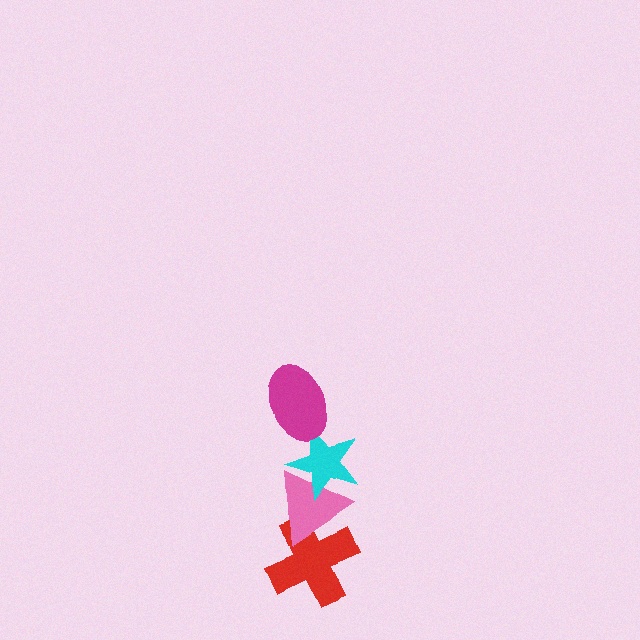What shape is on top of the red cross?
The pink triangle is on top of the red cross.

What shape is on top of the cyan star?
The magenta ellipse is on top of the cyan star.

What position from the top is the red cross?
The red cross is 4th from the top.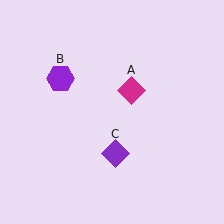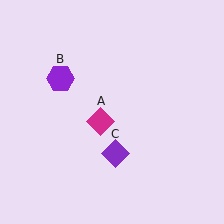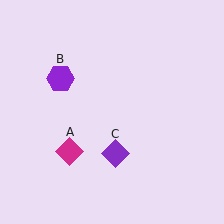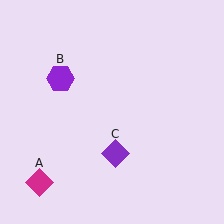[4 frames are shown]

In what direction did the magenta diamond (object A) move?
The magenta diamond (object A) moved down and to the left.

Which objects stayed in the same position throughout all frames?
Purple hexagon (object B) and purple diamond (object C) remained stationary.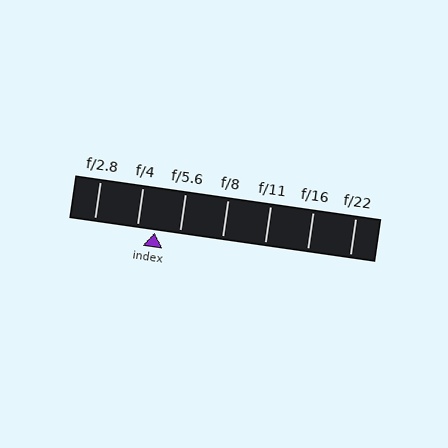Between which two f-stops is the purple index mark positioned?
The index mark is between f/4 and f/5.6.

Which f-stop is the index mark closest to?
The index mark is closest to f/4.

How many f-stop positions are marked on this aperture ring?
There are 7 f-stop positions marked.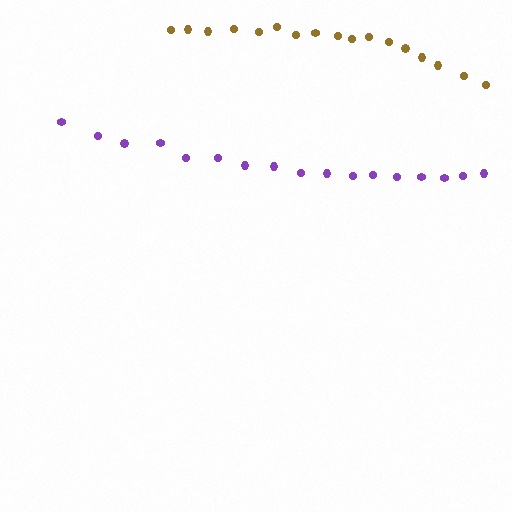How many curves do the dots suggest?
There are 2 distinct paths.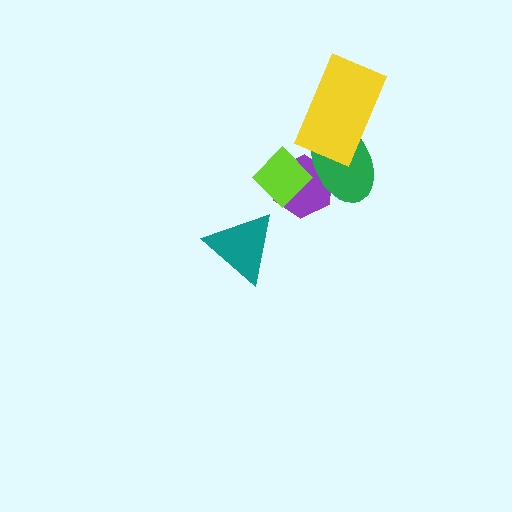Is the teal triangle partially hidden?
No, no other shape covers it.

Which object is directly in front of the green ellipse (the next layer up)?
The yellow rectangle is directly in front of the green ellipse.